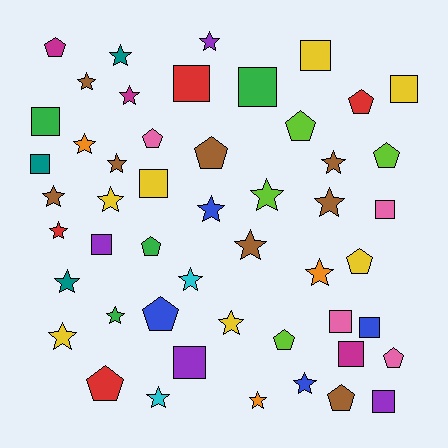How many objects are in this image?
There are 50 objects.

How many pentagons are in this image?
There are 13 pentagons.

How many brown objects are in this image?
There are 8 brown objects.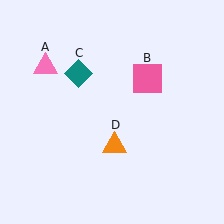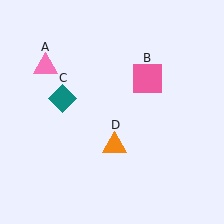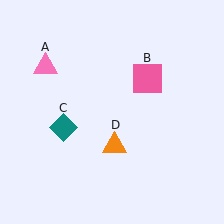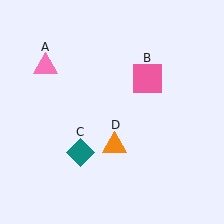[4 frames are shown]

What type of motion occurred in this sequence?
The teal diamond (object C) rotated counterclockwise around the center of the scene.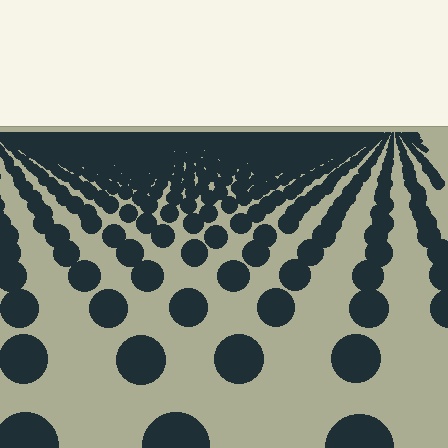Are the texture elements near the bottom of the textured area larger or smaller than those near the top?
Larger. Near the bottom, elements are closer to the viewer and appear at a bigger on-screen size.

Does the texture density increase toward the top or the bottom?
Density increases toward the top.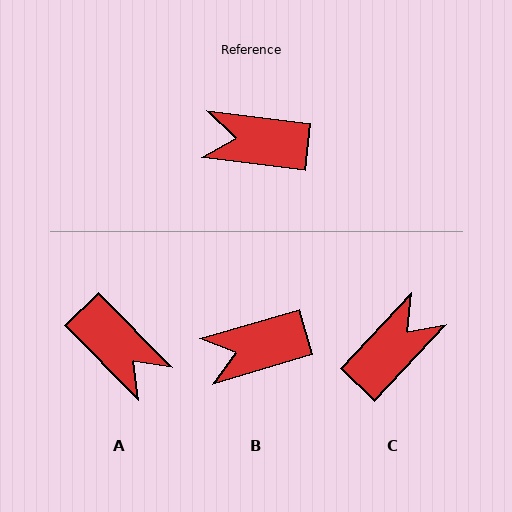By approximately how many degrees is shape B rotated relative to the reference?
Approximately 24 degrees counter-clockwise.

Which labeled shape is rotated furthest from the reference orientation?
A, about 142 degrees away.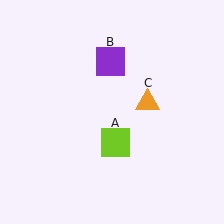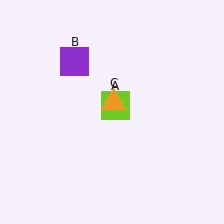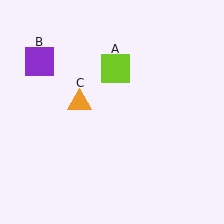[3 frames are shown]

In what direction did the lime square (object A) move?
The lime square (object A) moved up.